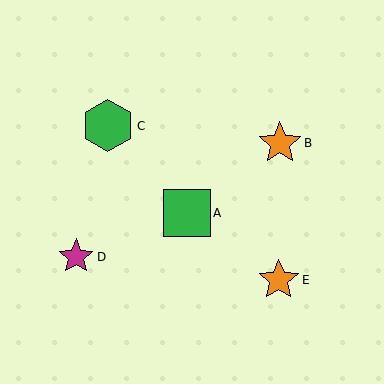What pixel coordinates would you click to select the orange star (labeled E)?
Click at (279, 280) to select the orange star E.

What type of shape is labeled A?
Shape A is a green square.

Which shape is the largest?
The green hexagon (labeled C) is the largest.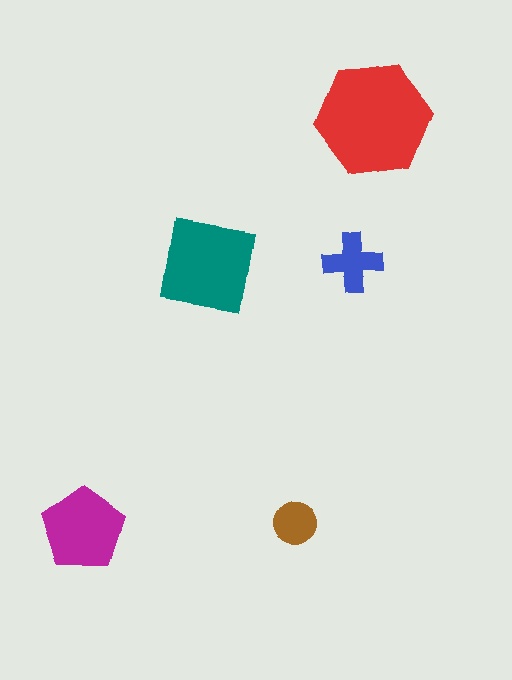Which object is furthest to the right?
The red hexagon is rightmost.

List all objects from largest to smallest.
The red hexagon, the teal square, the magenta pentagon, the blue cross, the brown circle.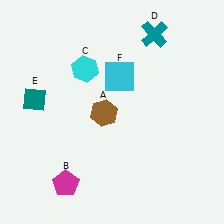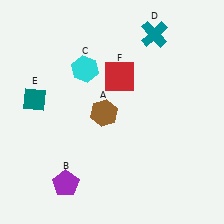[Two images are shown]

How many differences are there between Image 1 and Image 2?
There are 2 differences between the two images.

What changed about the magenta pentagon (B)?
In Image 1, B is magenta. In Image 2, it changed to purple.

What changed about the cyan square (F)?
In Image 1, F is cyan. In Image 2, it changed to red.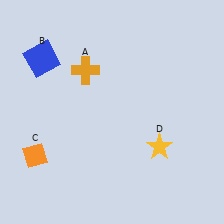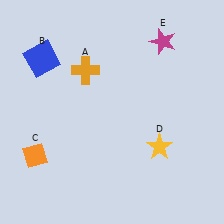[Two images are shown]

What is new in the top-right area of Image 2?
A magenta star (E) was added in the top-right area of Image 2.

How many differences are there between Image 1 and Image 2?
There is 1 difference between the two images.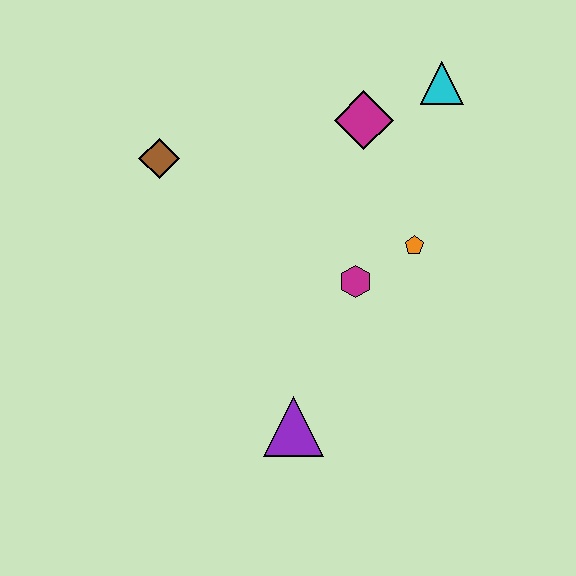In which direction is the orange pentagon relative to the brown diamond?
The orange pentagon is to the right of the brown diamond.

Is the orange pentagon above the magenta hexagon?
Yes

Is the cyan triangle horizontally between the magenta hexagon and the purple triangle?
No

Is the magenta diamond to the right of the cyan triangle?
No